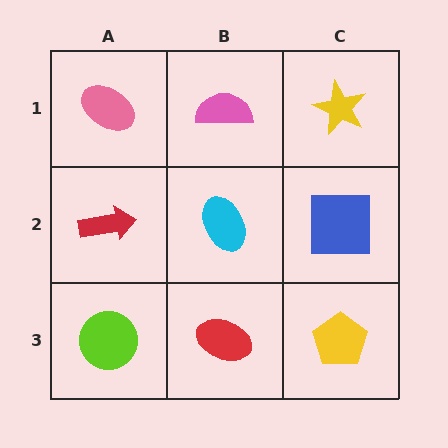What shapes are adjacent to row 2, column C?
A yellow star (row 1, column C), a yellow pentagon (row 3, column C), a cyan ellipse (row 2, column B).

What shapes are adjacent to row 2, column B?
A pink semicircle (row 1, column B), a red ellipse (row 3, column B), a red arrow (row 2, column A), a blue square (row 2, column C).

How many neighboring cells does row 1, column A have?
2.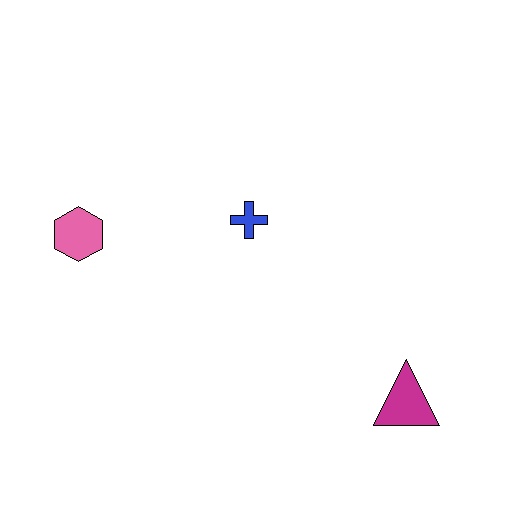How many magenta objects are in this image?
There is 1 magenta object.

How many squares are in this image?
There are no squares.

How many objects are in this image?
There are 3 objects.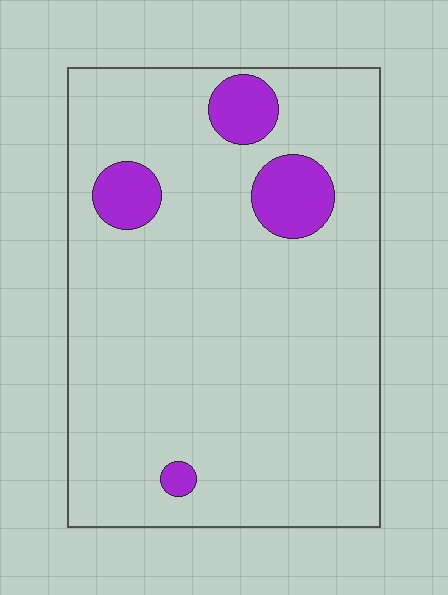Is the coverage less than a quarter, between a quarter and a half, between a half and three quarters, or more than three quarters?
Less than a quarter.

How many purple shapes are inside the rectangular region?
4.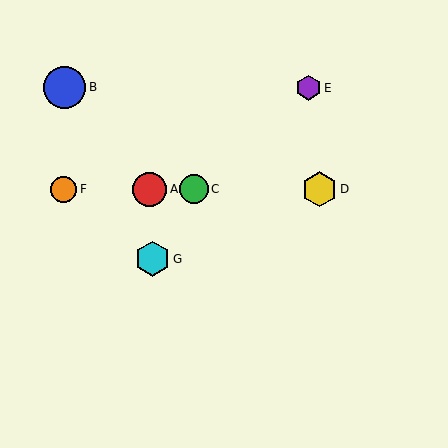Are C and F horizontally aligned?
Yes, both are at y≈189.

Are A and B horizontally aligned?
No, A is at y≈189 and B is at y≈87.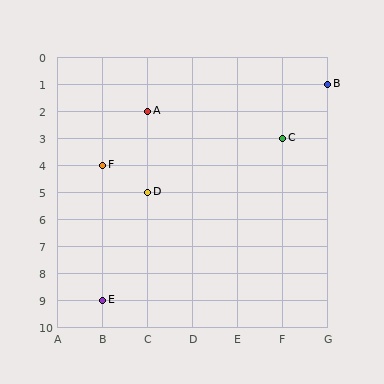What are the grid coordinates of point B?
Point B is at grid coordinates (G, 1).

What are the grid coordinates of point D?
Point D is at grid coordinates (C, 5).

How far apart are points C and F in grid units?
Points C and F are 4 columns and 1 row apart (about 4.1 grid units diagonally).